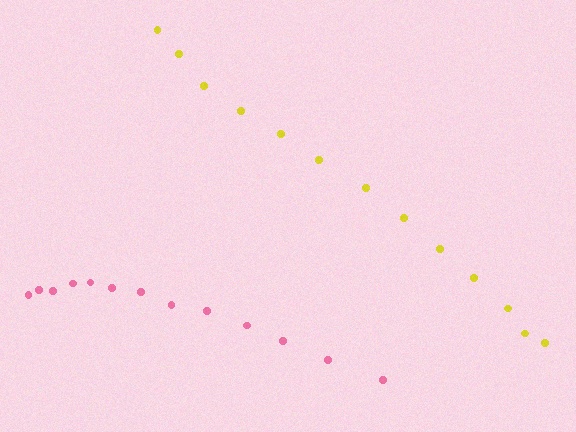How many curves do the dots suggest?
There are 2 distinct paths.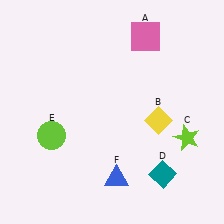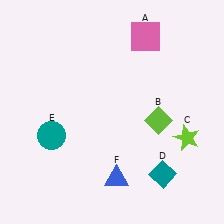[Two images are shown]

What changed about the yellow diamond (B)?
In Image 1, B is yellow. In Image 2, it changed to lime.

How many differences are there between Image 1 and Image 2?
There are 2 differences between the two images.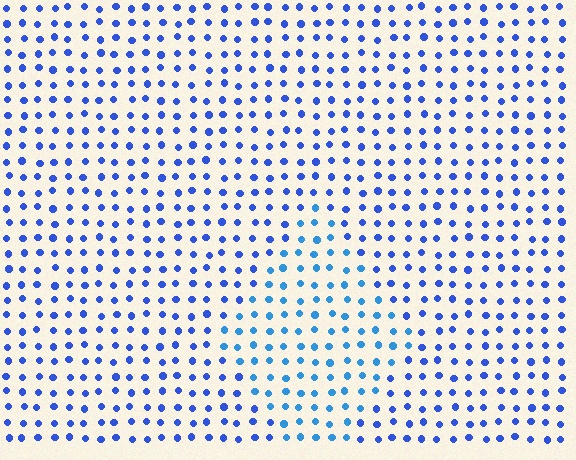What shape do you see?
I see a diamond.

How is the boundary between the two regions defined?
The boundary is defined purely by a slight shift in hue (about 23 degrees). Spacing, size, and orientation are identical on both sides.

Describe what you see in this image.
The image is filled with small blue elements in a uniform arrangement. A diamond-shaped region is visible where the elements are tinted to a slightly different hue, forming a subtle color boundary.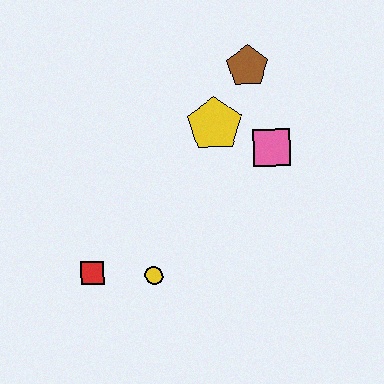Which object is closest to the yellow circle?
The red square is closest to the yellow circle.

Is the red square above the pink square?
No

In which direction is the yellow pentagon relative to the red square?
The yellow pentagon is above the red square.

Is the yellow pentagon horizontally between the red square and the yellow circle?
No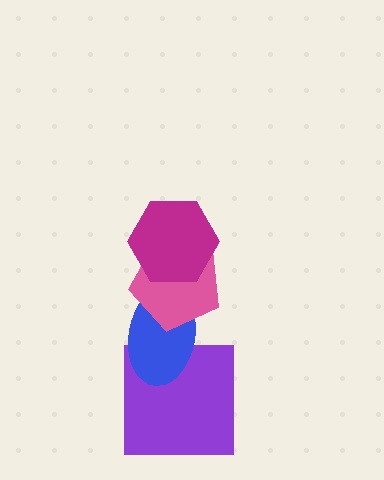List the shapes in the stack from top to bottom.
From top to bottom: the magenta hexagon, the pink pentagon, the blue ellipse, the purple square.